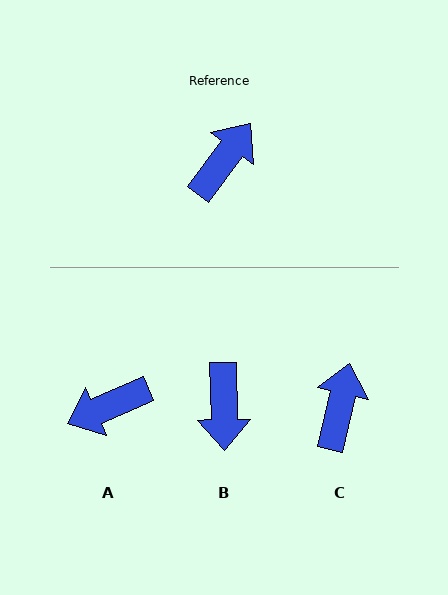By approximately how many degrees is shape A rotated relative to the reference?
Approximately 150 degrees counter-clockwise.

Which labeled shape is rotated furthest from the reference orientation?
A, about 150 degrees away.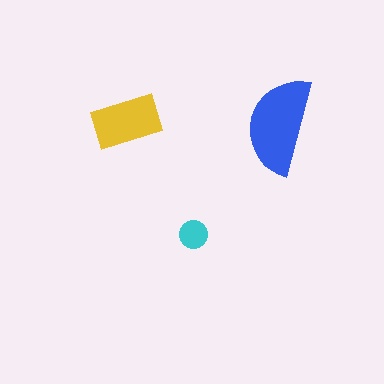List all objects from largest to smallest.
The blue semicircle, the yellow rectangle, the cyan circle.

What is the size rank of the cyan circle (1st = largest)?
3rd.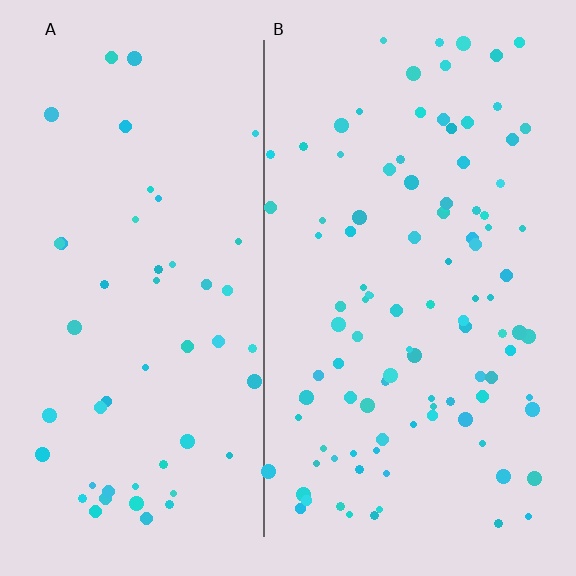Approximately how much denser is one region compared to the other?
Approximately 2.1× — region B over region A.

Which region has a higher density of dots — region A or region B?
B (the right).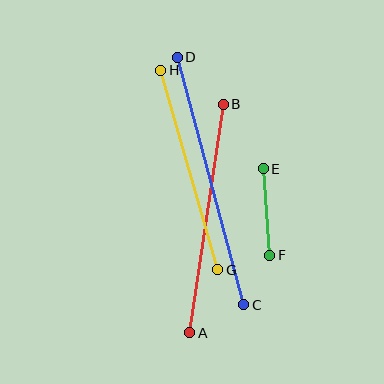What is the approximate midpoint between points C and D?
The midpoint is at approximately (211, 181) pixels.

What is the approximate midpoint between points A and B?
The midpoint is at approximately (206, 218) pixels.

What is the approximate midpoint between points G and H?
The midpoint is at approximately (189, 170) pixels.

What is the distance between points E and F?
The distance is approximately 87 pixels.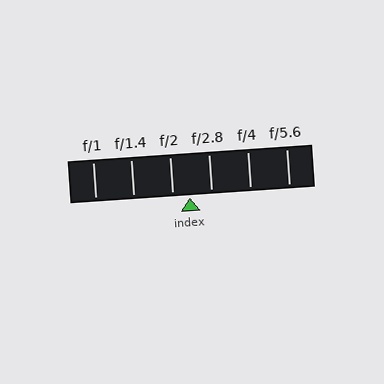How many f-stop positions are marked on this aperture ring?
There are 6 f-stop positions marked.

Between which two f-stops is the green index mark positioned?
The index mark is between f/2 and f/2.8.